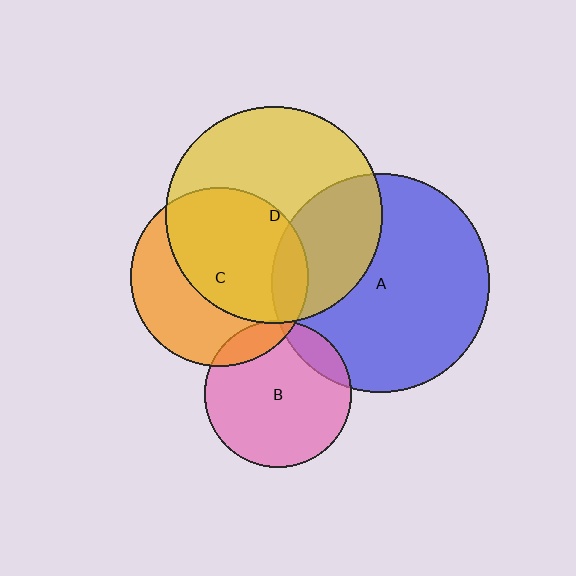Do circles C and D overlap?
Yes.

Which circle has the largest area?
Circle A (blue).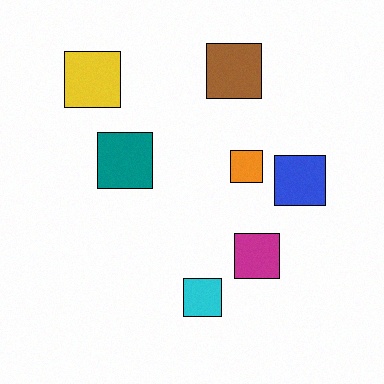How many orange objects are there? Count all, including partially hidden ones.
There is 1 orange object.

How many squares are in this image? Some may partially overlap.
There are 7 squares.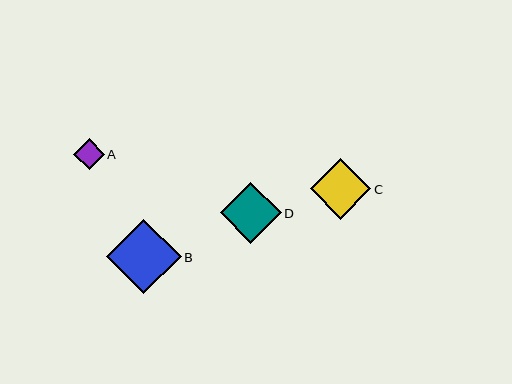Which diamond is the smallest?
Diamond A is the smallest with a size of approximately 31 pixels.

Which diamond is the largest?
Diamond B is the largest with a size of approximately 75 pixels.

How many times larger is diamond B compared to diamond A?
Diamond B is approximately 2.4 times the size of diamond A.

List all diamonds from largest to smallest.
From largest to smallest: B, D, C, A.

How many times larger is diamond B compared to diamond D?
Diamond B is approximately 1.2 times the size of diamond D.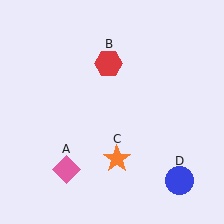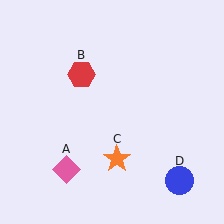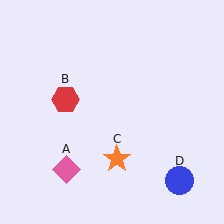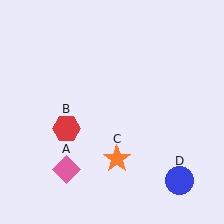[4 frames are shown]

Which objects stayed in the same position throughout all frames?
Pink diamond (object A) and orange star (object C) and blue circle (object D) remained stationary.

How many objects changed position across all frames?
1 object changed position: red hexagon (object B).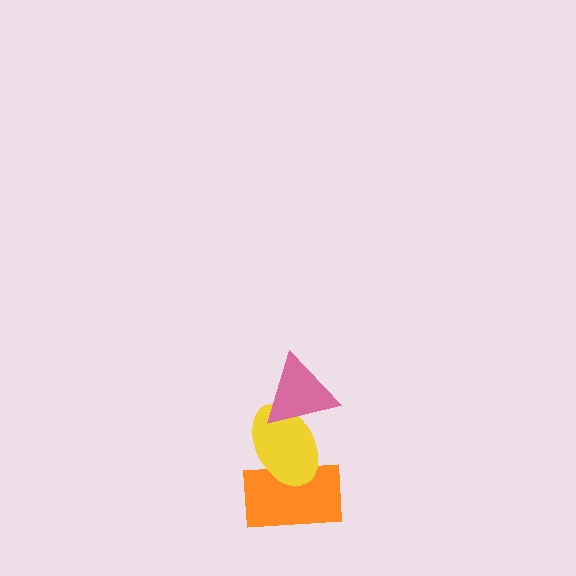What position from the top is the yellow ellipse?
The yellow ellipse is 2nd from the top.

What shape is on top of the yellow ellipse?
The pink triangle is on top of the yellow ellipse.